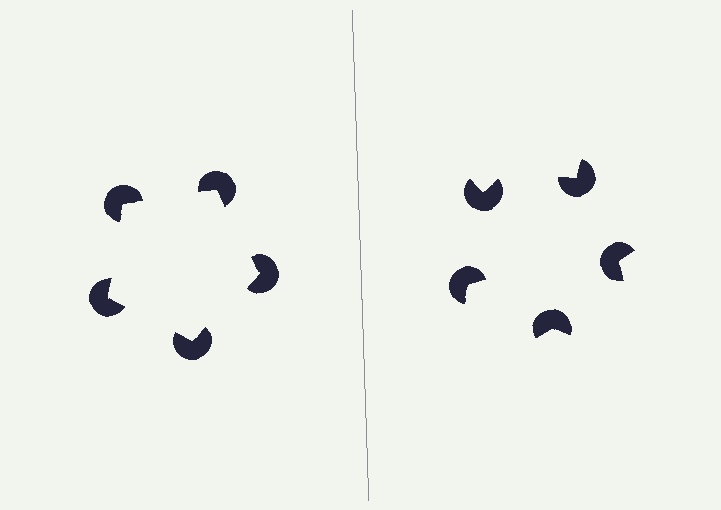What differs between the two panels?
The pac-man discs are positioned identically on both sides; only the wedge orientations differ. On the left they align to a pentagon; on the right they are misaligned.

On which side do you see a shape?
An illusory pentagon appears on the left side. On the right side the wedge cuts are rotated, so no coherent shape forms.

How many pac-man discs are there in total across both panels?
10 — 5 on each side.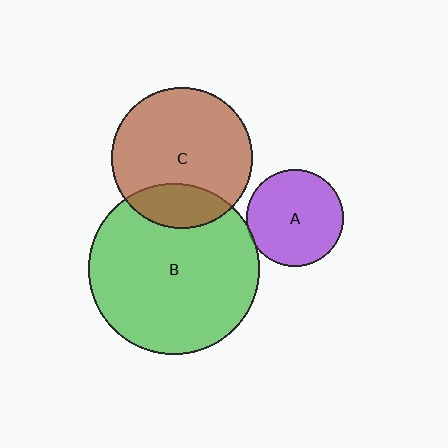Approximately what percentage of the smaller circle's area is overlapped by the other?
Approximately 5%.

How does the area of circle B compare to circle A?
Approximately 3.1 times.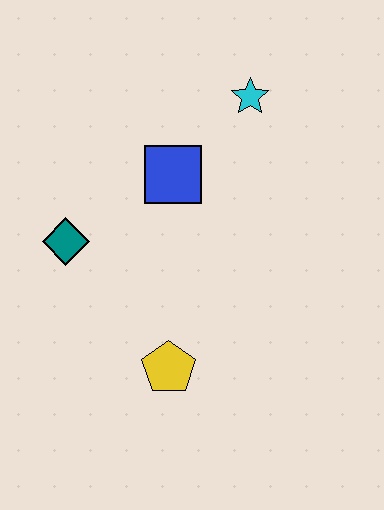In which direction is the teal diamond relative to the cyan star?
The teal diamond is to the left of the cyan star.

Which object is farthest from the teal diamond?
The cyan star is farthest from the teal diamond.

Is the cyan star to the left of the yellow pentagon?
No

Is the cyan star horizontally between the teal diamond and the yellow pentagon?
No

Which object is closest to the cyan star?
The blue square is closest to the cyan star.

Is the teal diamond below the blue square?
Yes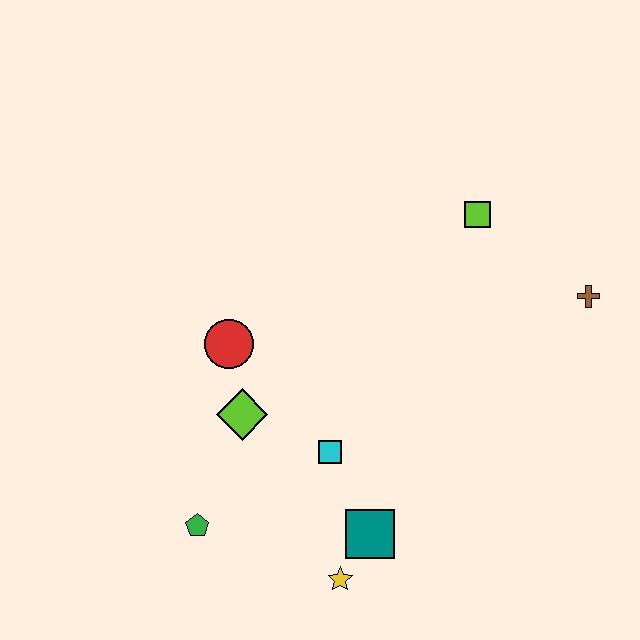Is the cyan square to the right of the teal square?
No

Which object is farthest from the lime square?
The green pentagon is farthest from the lime square.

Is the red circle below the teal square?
No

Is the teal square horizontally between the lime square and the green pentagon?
Yes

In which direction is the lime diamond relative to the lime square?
The lime diamond is to the left of the lime square.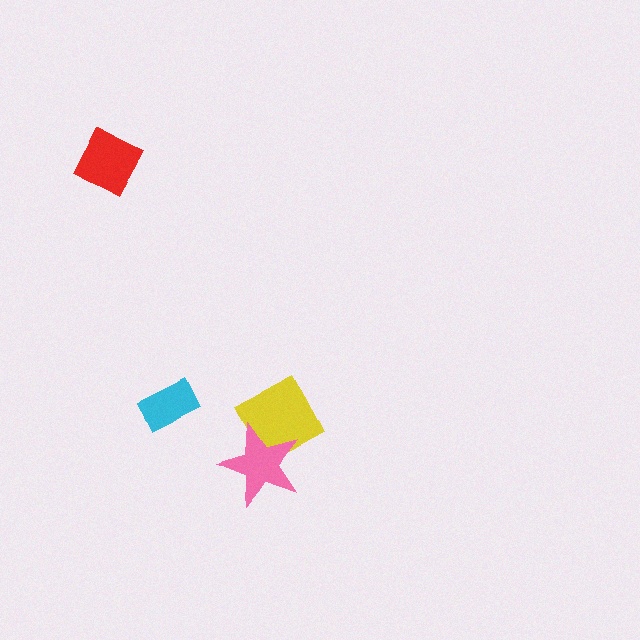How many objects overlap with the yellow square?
1 object overlaps with the yellow square.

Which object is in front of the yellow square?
The pink star is in front of the yellow square.